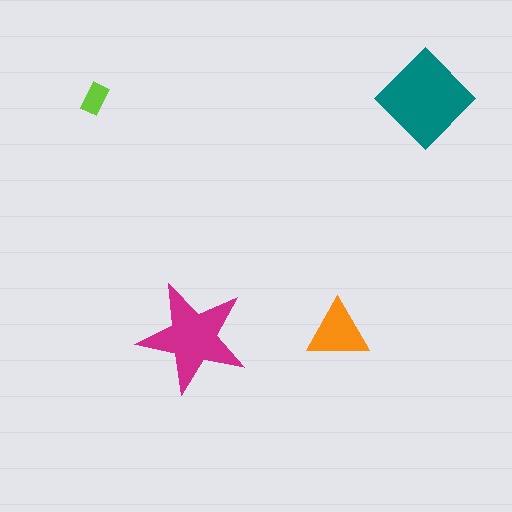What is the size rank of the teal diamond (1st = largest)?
1st.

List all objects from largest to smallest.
The teal diamond, the magenta star, the orange triangle, the lime rectangle.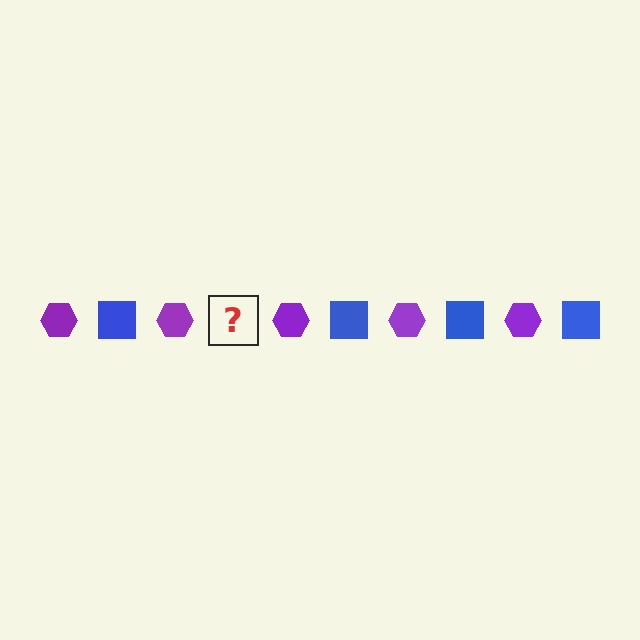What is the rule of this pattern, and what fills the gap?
The rule is that the pattern alternates between purple hexagon and blue square. The gap should be filled with a blue square.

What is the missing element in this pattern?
The missing element is a blue square.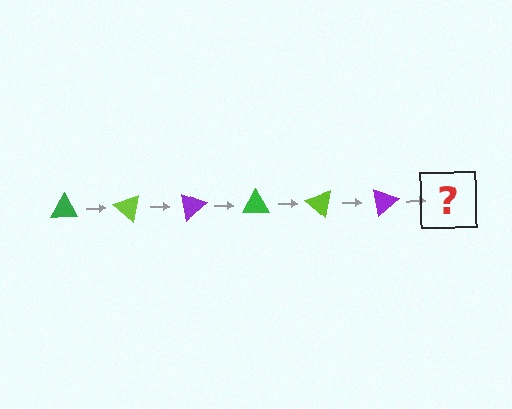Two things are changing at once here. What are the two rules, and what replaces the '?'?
The two rules are that it rotates 40 degrees each step and the color cycles through green, lime, and purple. The '?' should be a green triangle, rotated 240 degrees from the start.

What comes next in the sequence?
The next element should be a green triangle, rotated 240 degrees from the start.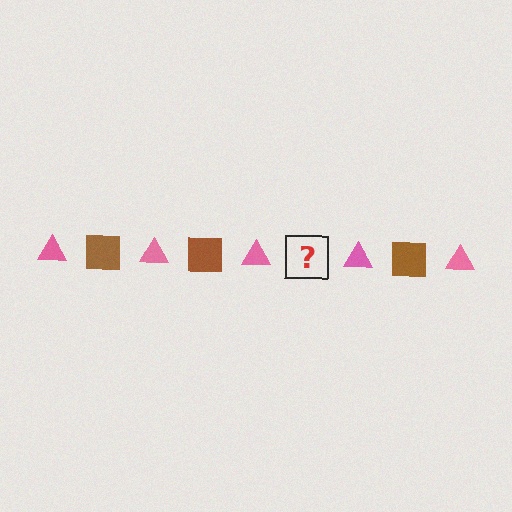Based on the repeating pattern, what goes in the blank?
The blank should be a brown square.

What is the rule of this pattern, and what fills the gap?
The rule is that the pattern alternates between pink triangle and brown square. The gap should be filled with a brown square.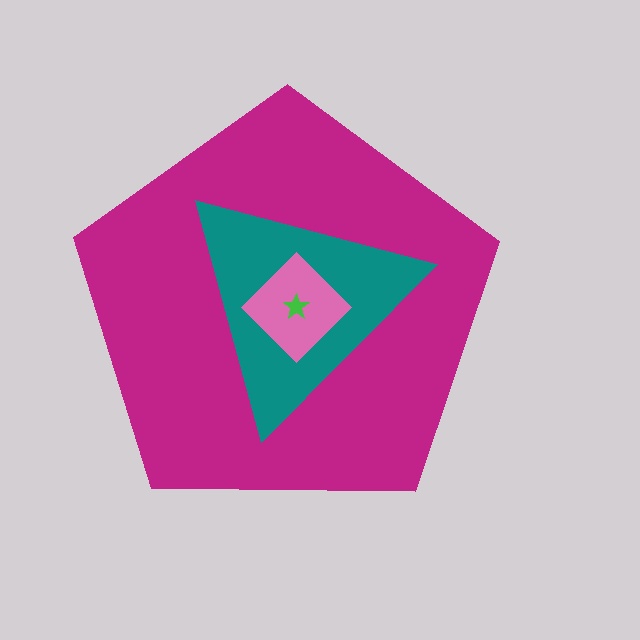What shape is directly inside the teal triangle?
The pink diamond.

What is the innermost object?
The green star.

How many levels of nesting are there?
4.